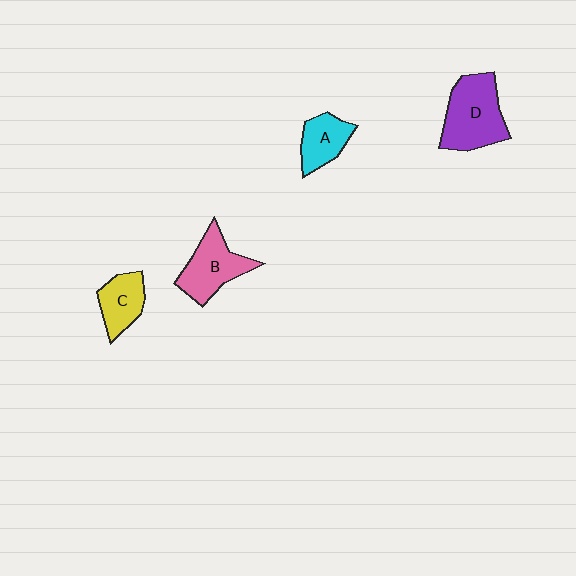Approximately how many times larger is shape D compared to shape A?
Approximately 1.8 times.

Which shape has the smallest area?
Shape A (cyan).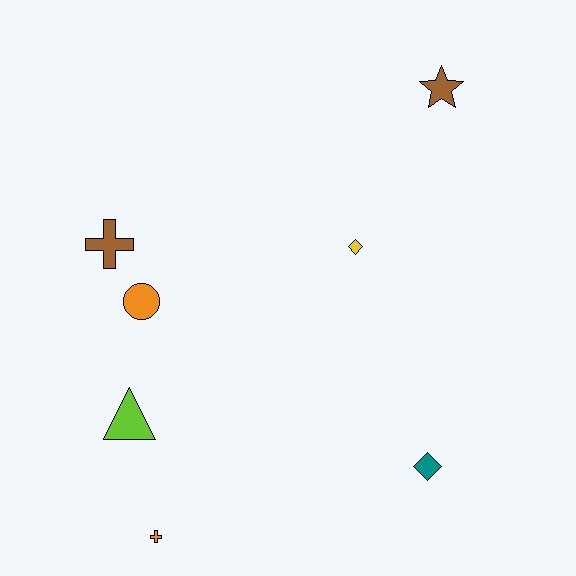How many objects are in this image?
There are 7 objects.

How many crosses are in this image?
There are 2 crosses.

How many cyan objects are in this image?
There are no cyan objects.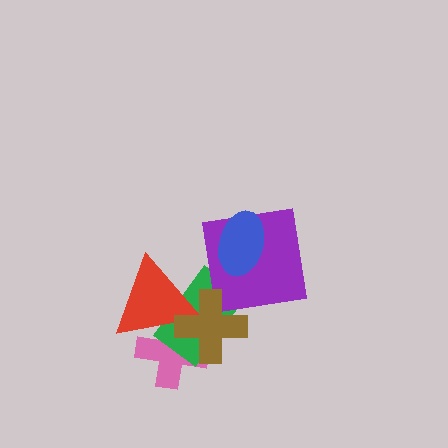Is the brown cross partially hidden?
No, no other shape covers it.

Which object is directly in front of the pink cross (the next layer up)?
The green rectangle is directly in front of the pink cross.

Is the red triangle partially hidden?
Yes, it is partially covered by another shape.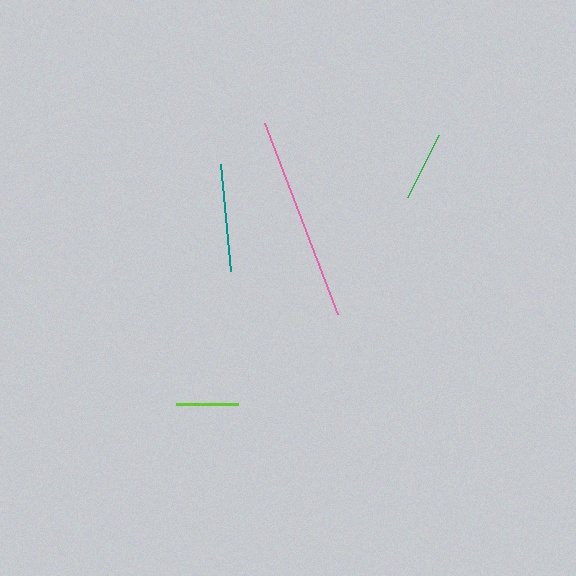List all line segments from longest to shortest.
From longest to shortest: pink, teal, green, lime.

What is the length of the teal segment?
The teal segment is approximately 108 pixels long.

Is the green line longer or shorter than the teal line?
The teal line is longer than the green line.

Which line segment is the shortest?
The lime line is the shortest at approximately 62 pixels.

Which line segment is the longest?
The pink line is the longest at approximately 205 pixels.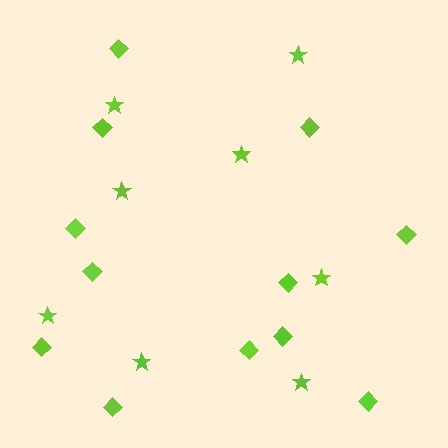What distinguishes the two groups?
There are 2 groups: one group of diamonds (12) and one group of stars (8).